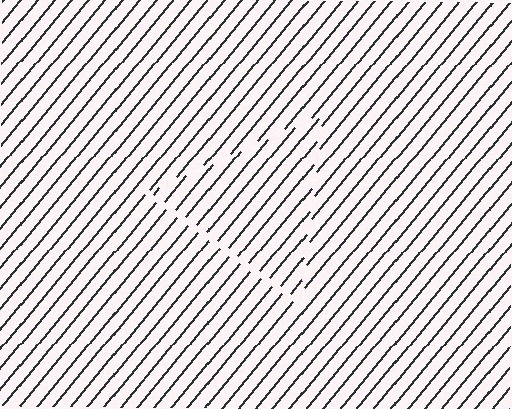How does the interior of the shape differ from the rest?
The interior of the shape contains the same grating, shifted by half a period — the contour is defined by the phase discontinuity where line-ends from the inner and outer gratings abut.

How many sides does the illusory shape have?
3 sides — the line-ends trace a triangle.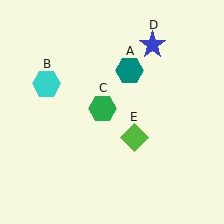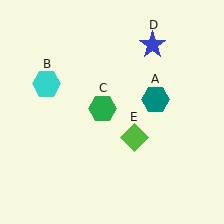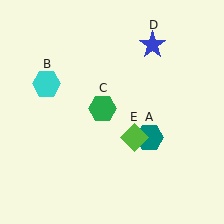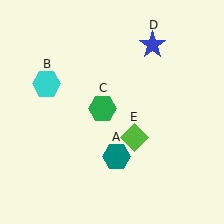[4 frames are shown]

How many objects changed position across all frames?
1 object changed position: teal hexagon (object A).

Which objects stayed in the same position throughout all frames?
Cyan hexagon (object B) and green hexagon (object C) and blue star (object D) and lime diamond (object E) remained stationary.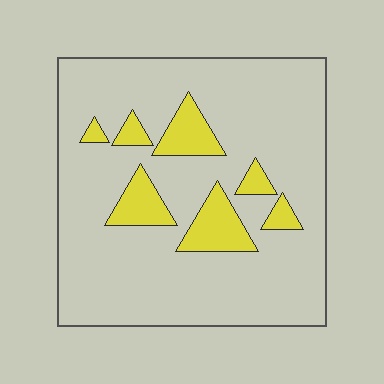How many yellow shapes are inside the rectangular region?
7.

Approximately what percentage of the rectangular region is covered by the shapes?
Approximately 15%.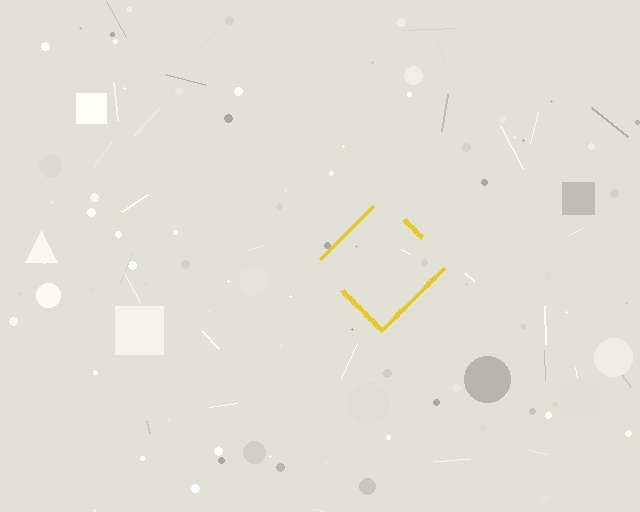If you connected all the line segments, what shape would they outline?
They would outline a diamond.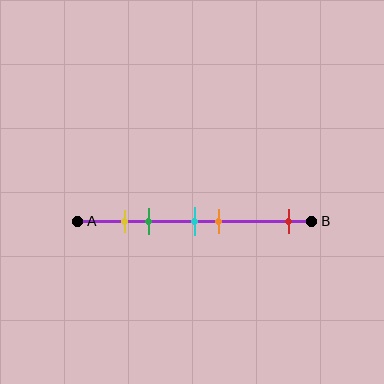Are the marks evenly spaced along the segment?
No, the marks are not evenly spaced.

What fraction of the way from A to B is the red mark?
The red mark is approximately 90% (0.9) of the way from A to B.